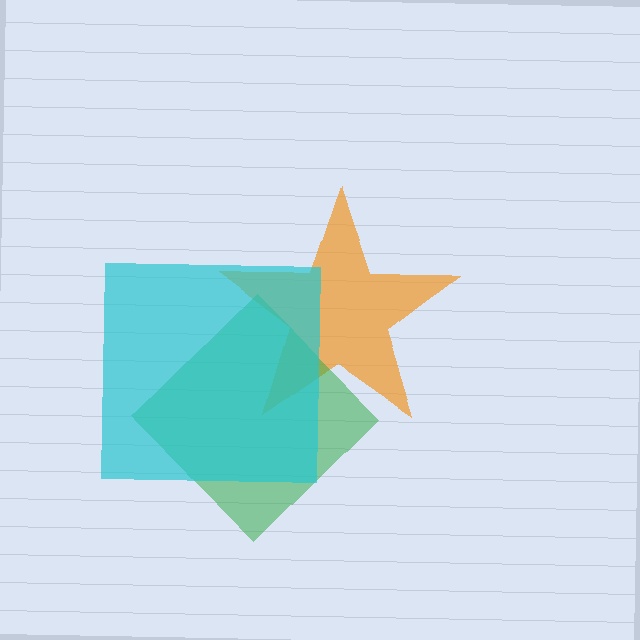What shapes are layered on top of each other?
The layered shapes are: an orange star, a green diamond, a cyan square.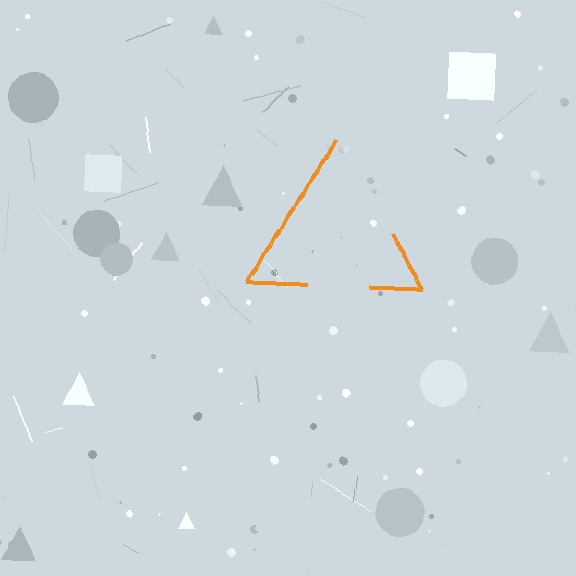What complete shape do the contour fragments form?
The contour fragments form a triangle.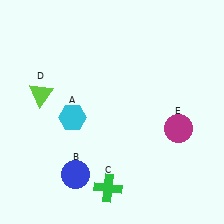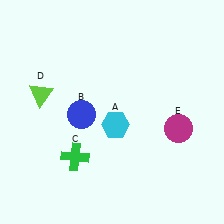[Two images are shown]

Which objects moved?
The objects that moved are: the cyan hexagon (A), the blue circle (B), the green cross (C).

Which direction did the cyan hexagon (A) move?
The cyan hexagon (A) moved right.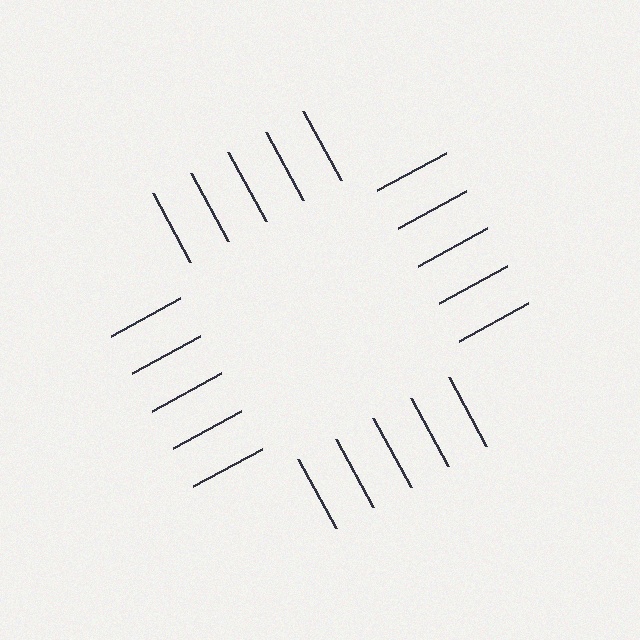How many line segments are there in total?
20 — 5 along each of the 4 edges.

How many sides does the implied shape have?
4 sides — the line-ends trace a square.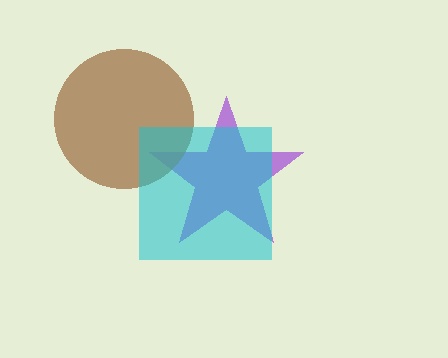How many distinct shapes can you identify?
There are 3 distinct shapes: a purple star, a brown circle, a cyan square.